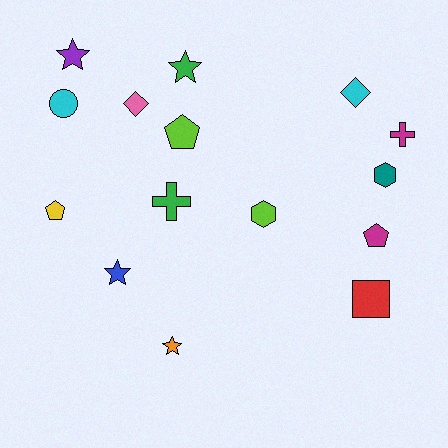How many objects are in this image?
There are 15 objects.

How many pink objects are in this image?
There is 1 pink object.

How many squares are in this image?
There is 1 square.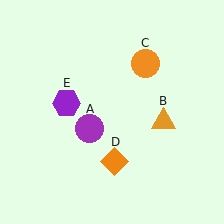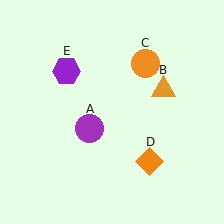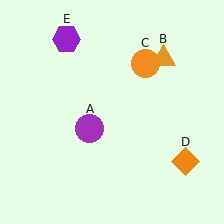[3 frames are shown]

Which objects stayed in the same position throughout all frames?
Purple circle (object A) and orange circle (object C) remained stationary.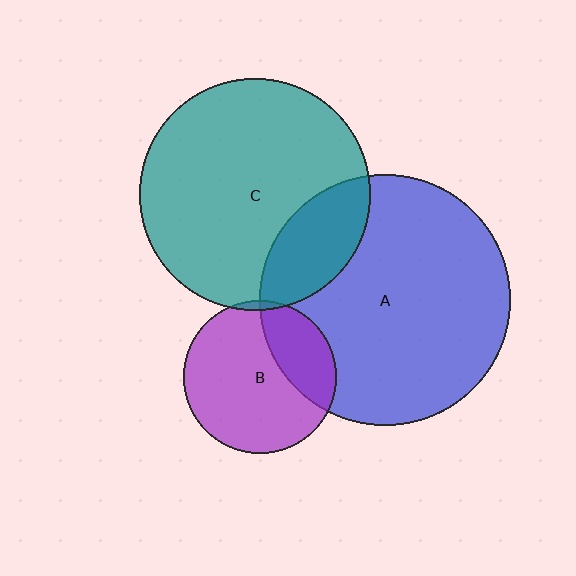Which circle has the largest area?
Circle A (blue).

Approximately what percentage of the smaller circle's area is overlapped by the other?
Approximately 20%.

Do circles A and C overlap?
Yes.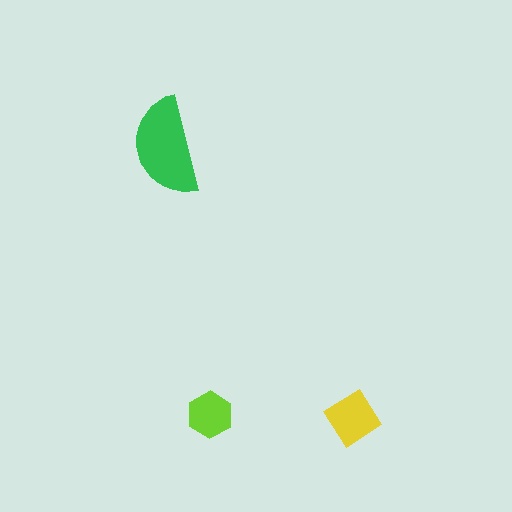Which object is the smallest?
The lime hexagon.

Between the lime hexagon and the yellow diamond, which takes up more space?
The yellow diamond.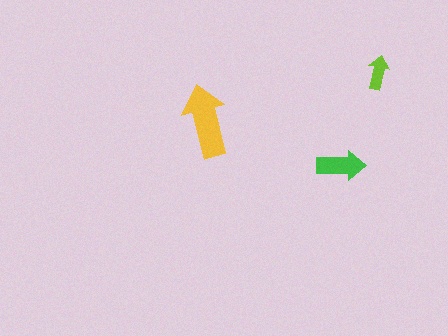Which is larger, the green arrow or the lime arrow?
The green one.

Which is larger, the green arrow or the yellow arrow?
The yellow one.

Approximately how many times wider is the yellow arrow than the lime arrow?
About 2 times wider.